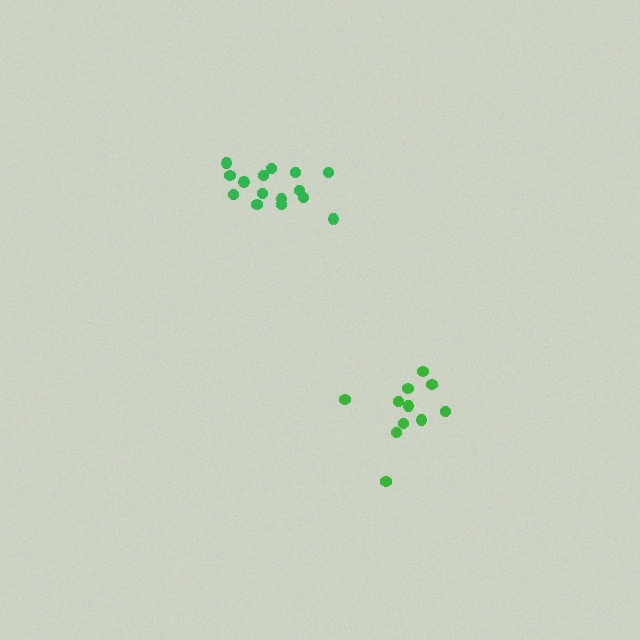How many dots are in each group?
Group 1: 11 dots, Group 2: 15 dots (26 total).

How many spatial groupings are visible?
There are 2 spatial groupings.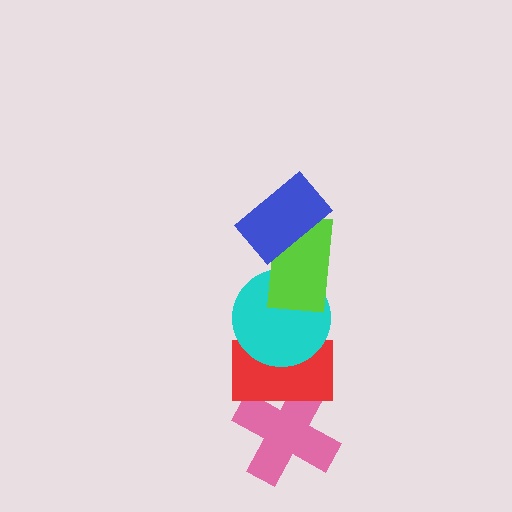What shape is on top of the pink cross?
The red rectangle is on top of the pink cross.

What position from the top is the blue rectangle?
The blue rectangle is 1st from the top.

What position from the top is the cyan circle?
The cyan circle is 3rd from the top.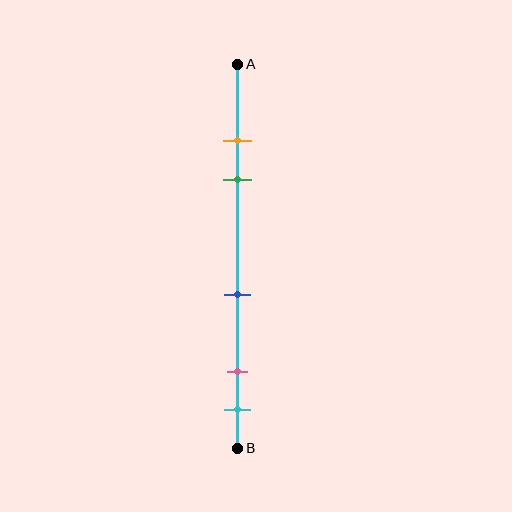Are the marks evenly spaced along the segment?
No, the marks are not evenly spaced.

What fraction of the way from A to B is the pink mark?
The pink mark is approximately 80% (0.8) of the way from A to B.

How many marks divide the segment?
There are 5 marks dividing the segment.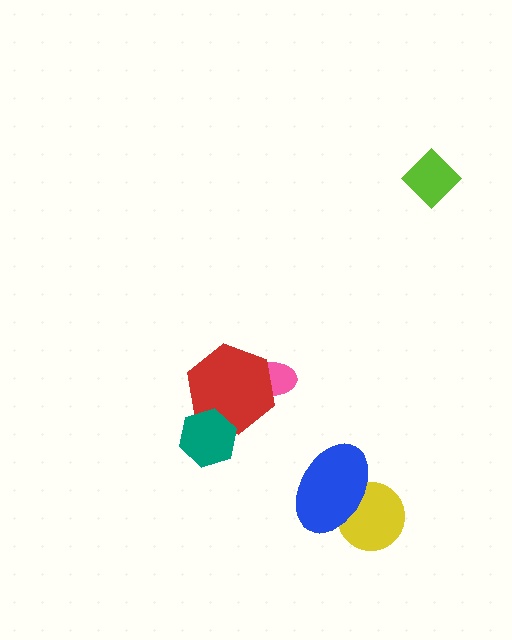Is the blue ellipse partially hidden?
No, no other shape covers it.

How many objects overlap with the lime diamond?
0 objects overlap with the lime diamond.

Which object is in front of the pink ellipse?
The red hexagon is in front of the pink ellipse.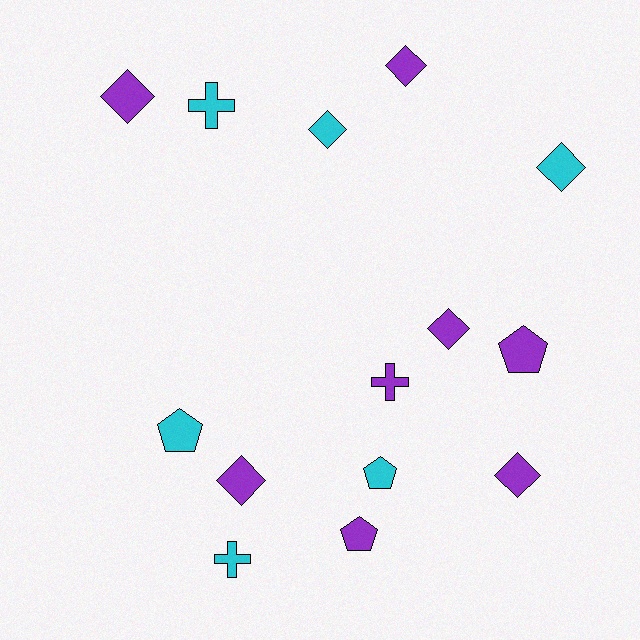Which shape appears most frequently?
Diamond, with 7 objects.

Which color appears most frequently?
Purple, with 8 objects.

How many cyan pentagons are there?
There are 2 cyan pentagons.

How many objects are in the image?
There are 14 objects.